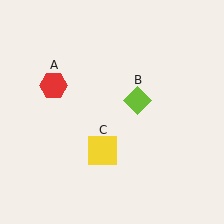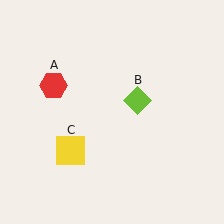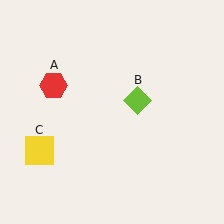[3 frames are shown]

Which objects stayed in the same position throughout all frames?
Red hexagon (object A) and lime diamond (object B) remained stationary.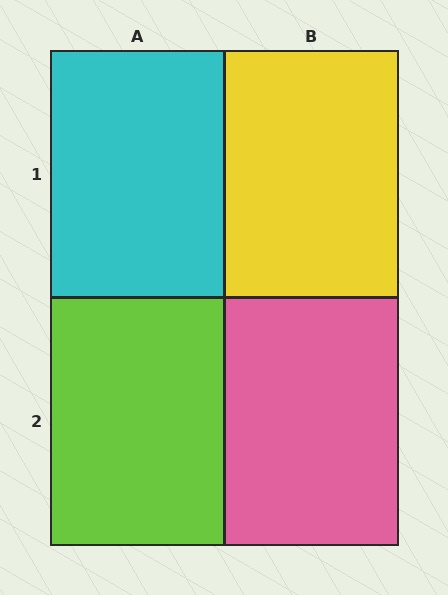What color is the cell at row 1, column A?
Cyan.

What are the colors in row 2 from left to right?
Lime, pink.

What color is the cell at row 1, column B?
Yellow.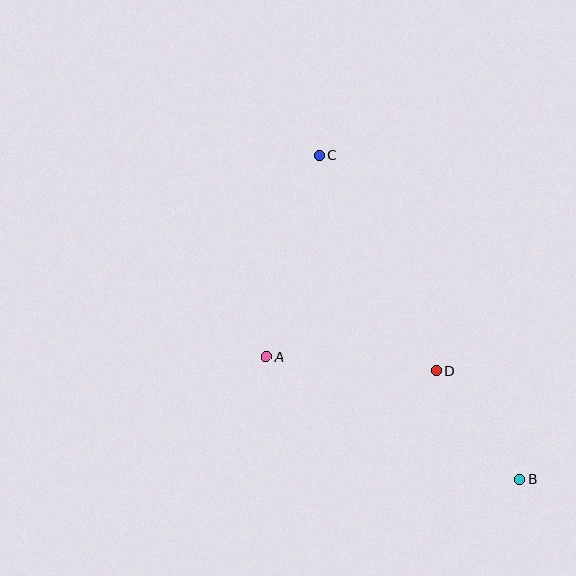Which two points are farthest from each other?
Points B and C are farthest from each other.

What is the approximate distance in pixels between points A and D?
The distance between A and D is approximately 171 pixels.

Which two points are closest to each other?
Points B and D are closest to each other.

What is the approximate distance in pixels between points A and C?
The distance between A and C is approximately 208 pixels.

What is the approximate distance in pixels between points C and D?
The distance between C and D is approximately 245 pixels.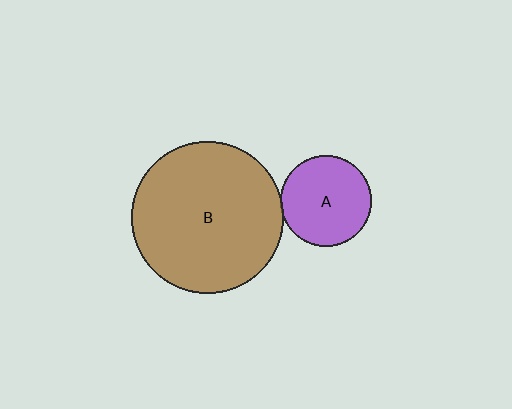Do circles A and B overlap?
Yes.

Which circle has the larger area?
Circle B (brown).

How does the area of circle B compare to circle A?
Approximately 2.8 times.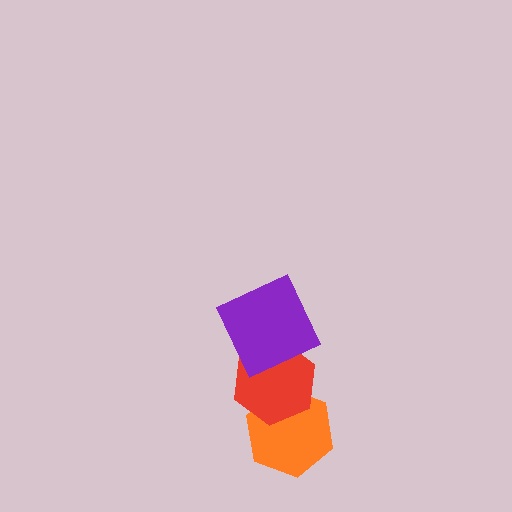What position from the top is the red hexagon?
The red hexagon is 2nd from the top.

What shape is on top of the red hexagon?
The purple square is on top of the red hexagon.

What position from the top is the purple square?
The purple square is 1st from the top.